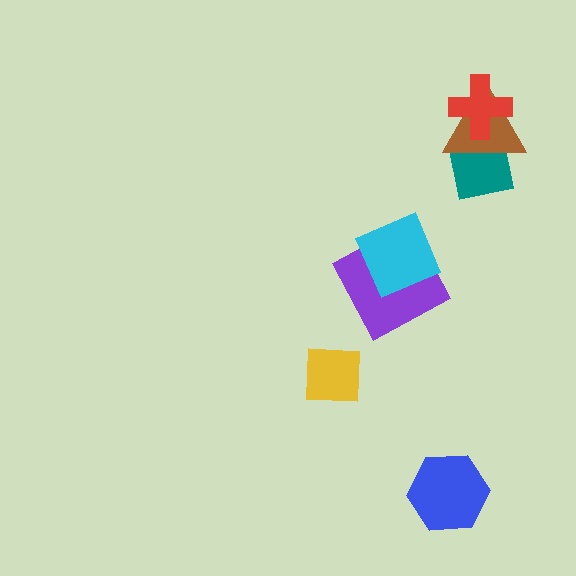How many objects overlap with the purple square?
1 object overlaps with the purple square.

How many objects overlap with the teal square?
1 object overlaps with the teal square.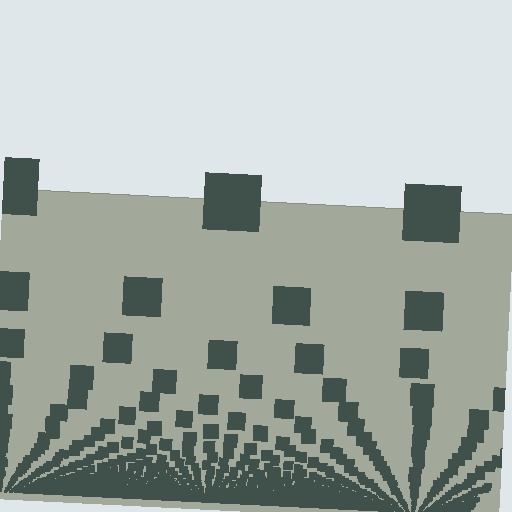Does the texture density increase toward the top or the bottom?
Density increases toward the bottom.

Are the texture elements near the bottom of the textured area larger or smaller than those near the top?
Smaller. The gradient is inverted — elements near the bottom are smaller and denser.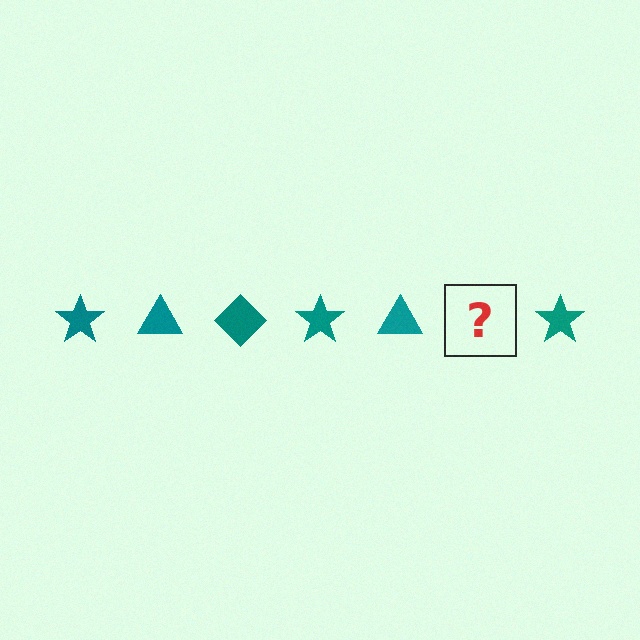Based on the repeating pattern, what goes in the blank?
The blank should be a teal diamond.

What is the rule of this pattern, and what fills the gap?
The rule is that the pattern cycles through star, triangle, diamond shapes in teal. The gap should be filled with a teal diamond.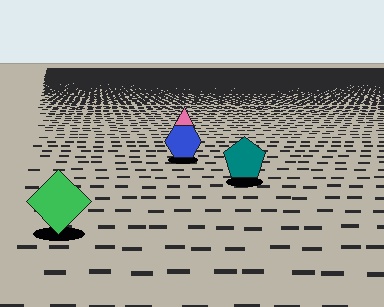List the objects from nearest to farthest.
From nearest to farthest: the green diamond, the teal pentagon, the blue hexagon, the pink triangle.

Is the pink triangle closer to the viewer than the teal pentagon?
No. The teal pentagon is closer — you can tell from the texture gradient: the ground texture is coarser near it.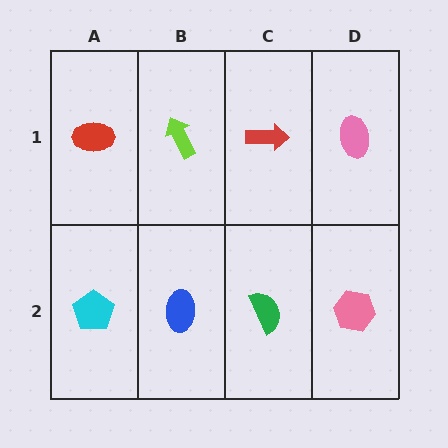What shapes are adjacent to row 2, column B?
A lime arrow (row 1, column B), a cyan pentagon (row 2, column A), a green semicircle (row 2, column C).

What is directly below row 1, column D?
A pink hexagon.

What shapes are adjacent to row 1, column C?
A green semicircle (row 2, column C), a lime arrow (row 1, column B), a pink ellipse (row 1, column D).